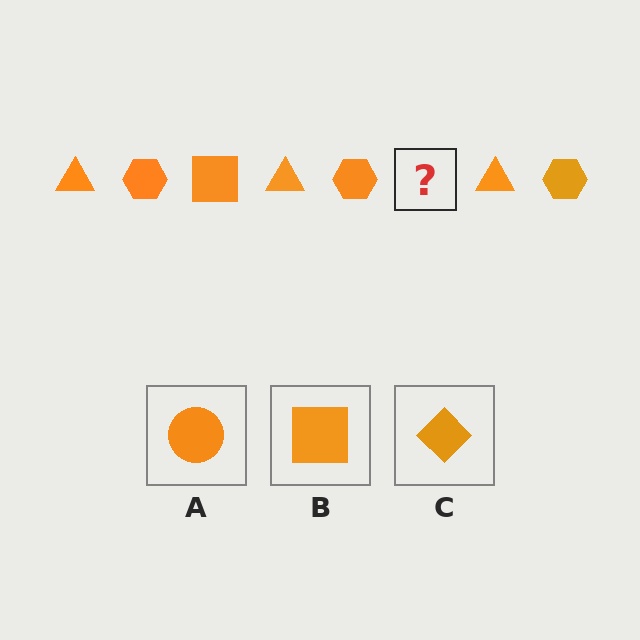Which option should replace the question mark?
Option B.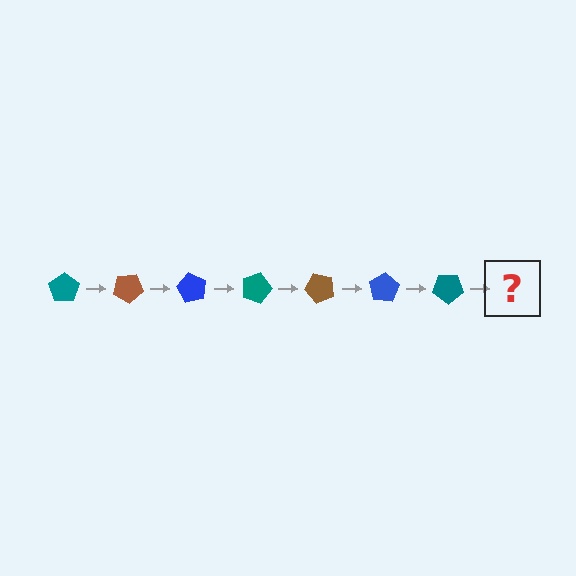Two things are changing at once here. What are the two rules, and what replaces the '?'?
The two rules are that it rotates 30 degrees each step and the color cycles through teal, brown, and blue. The '?' should be a brown pentagon, rotated 210 degrees from the start.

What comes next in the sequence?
The next element should be a brown pentagon, rotated 210 degrees from the start.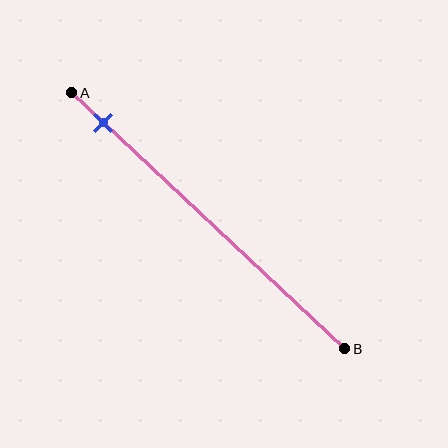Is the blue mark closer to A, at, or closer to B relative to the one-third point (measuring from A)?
The blue mark is closer to point A than the one-third point of segment AB.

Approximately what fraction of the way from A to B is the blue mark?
The blue mark is approximately 10% of the way from A to B.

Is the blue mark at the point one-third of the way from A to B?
No, the mark is at about 10% from A, not at the 33% one-third point.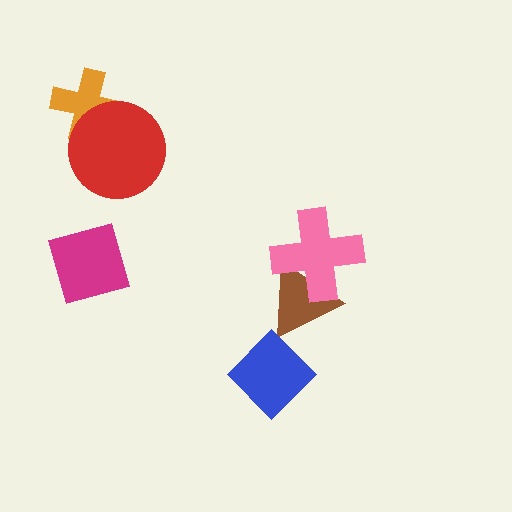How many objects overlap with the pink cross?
1 object overlaps with the pink cross.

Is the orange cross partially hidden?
Yes, it is partially covered by another shape.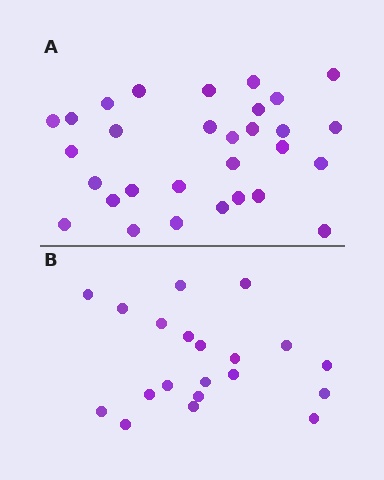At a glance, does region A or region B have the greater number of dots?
Region A (the top region) has more dots.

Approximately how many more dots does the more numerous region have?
Region A has roughly 10 or so more dots than region B.